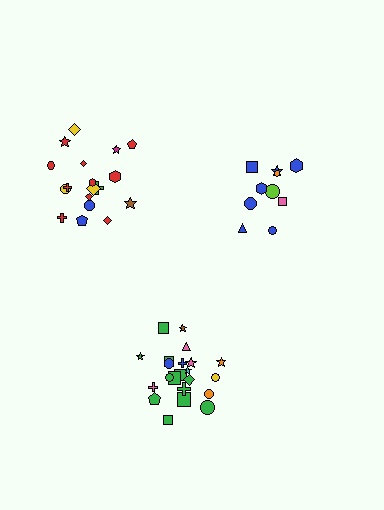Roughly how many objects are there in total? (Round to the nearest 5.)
Roughly 50 objects in total.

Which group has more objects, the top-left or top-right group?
The top-left group.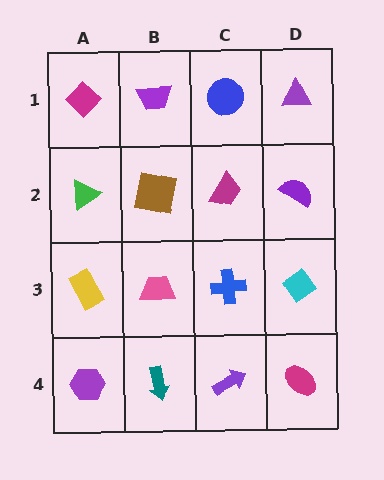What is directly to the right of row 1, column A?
A purple trapezoid.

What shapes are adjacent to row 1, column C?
A magenta trapezoid (row 2, column C), a purple trapezoid (row 1, column B), a purple triangle (row 1, column D).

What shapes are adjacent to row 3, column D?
A purple semicircle (row 2, column D), a magenta ellipse (row 4, column D), a blue cross (row 3, column C).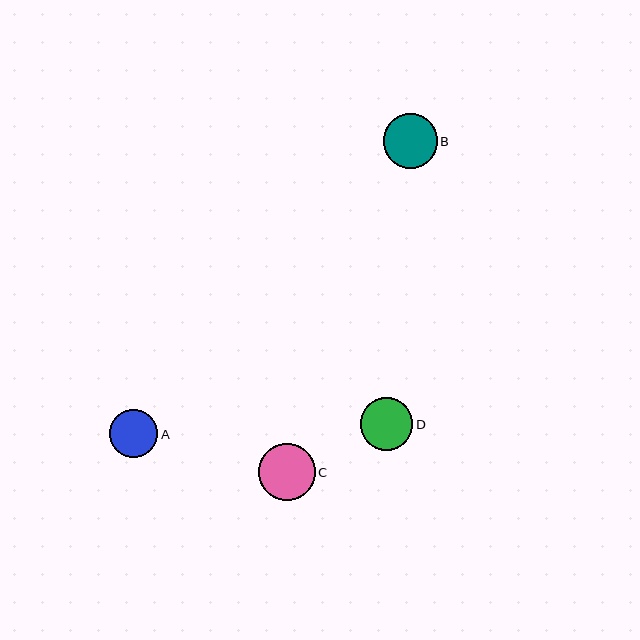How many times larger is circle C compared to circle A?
Circle C is approximately 1.2 times the size of circle A.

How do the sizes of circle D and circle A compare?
Circle D and circle A are approximately the same size.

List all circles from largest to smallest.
From largest to smallest: C, B, D, A.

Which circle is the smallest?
Circle A is the smallest with a size of approximately 49 pixels.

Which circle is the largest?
Circle C is the largest with a size of approximately 57 pixels.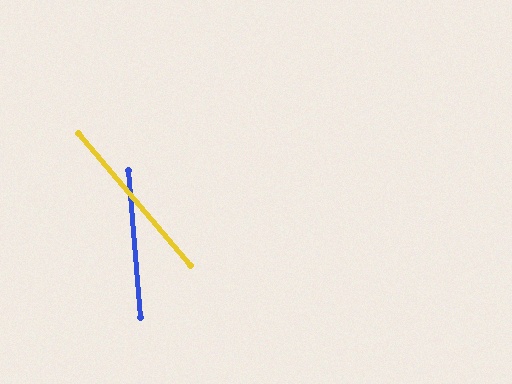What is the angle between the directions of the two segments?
Approximately 36 degrees.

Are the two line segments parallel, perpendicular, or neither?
Neither parallel nor perpendicular — they differ by about 36°.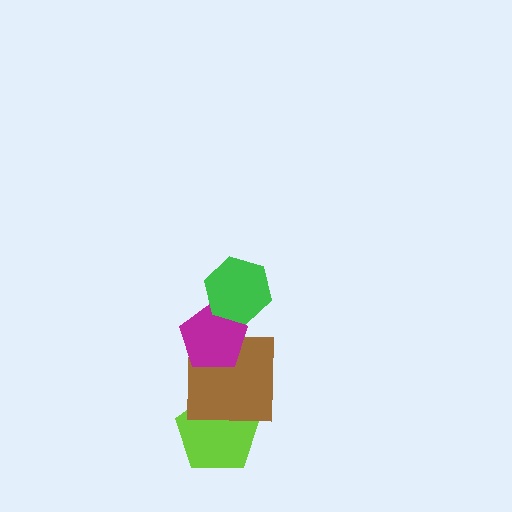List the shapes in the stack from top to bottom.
From top to bottom: the green hexagon, the magenta pentagon, the brown square, the lime pentagon.